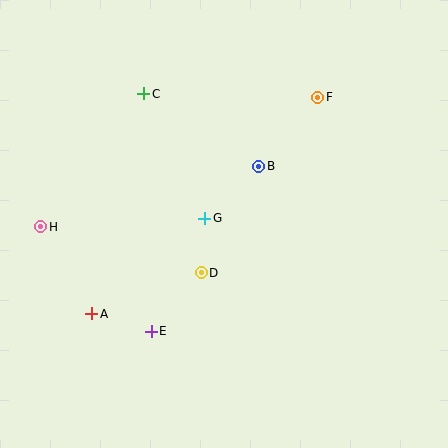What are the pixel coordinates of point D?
Point D is at (201, 273).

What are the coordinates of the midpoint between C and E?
The midpoint between C and E is at (148, 212).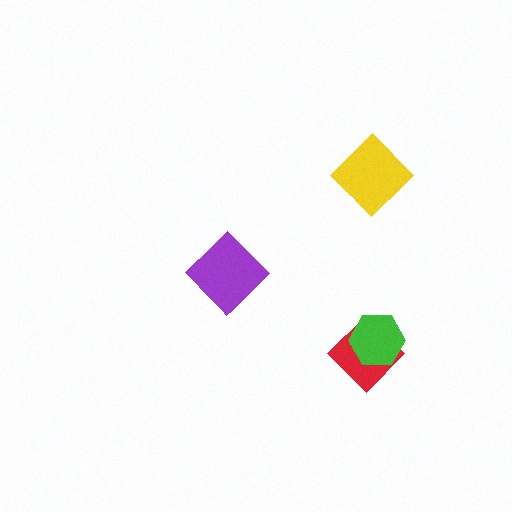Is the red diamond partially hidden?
Yes, it is partially covered by another shape.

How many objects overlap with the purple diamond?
0 objects overlap with the purple diamond.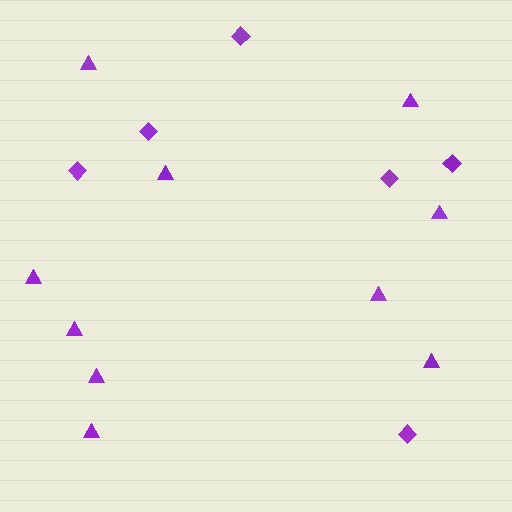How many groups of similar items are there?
There are 2 groups: one group of triangles (10) and one group of diamonds (6).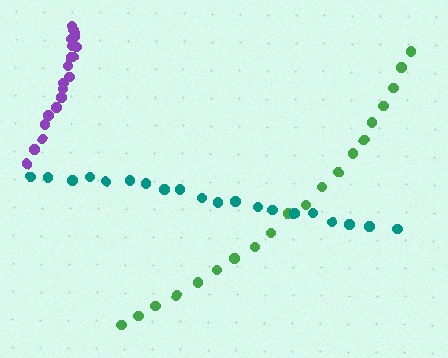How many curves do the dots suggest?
There are 3 distinct paths.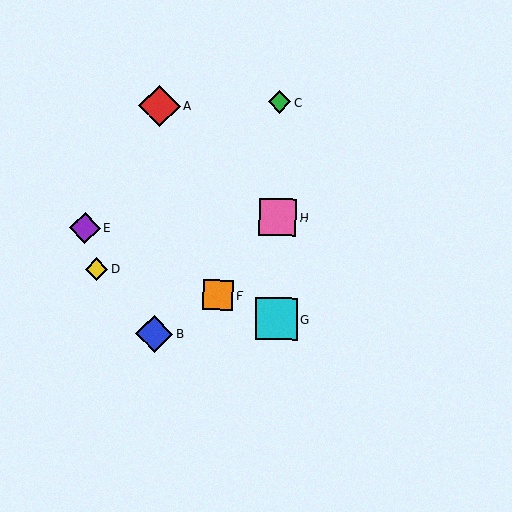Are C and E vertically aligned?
No, C is at x≈280 and E is at x≈85.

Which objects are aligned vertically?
Objects C, G, H are aligned vertically.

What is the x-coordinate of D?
Object D is at x≈96.